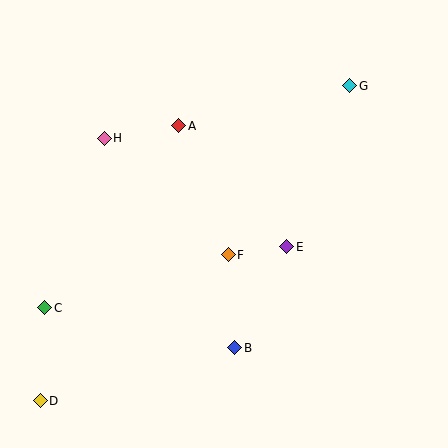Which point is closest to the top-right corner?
Point G is closest to the top-right corner.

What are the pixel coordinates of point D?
Point D is at (40, 401).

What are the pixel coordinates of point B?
Point B is at (235, 348).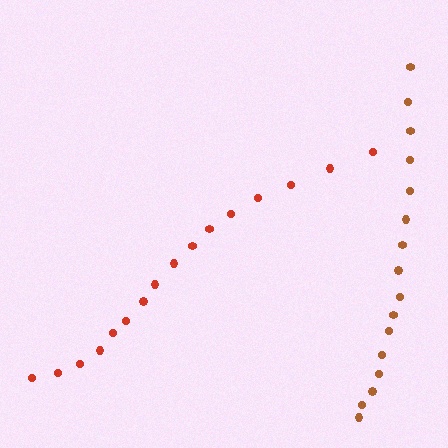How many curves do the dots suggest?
There are 2 distinct paths.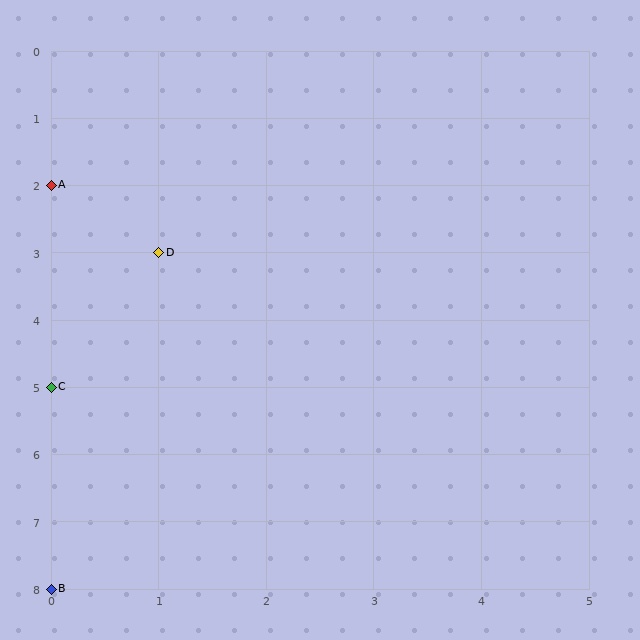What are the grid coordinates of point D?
Point D is at grid coordinates (1, 3).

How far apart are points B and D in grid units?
Points B and D are 1 column and 5 rows apart (about 5.1 grid units diagonally).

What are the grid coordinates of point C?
Point C is at grid coordinates (0, 5).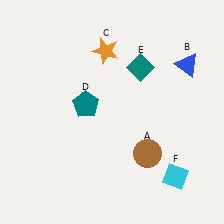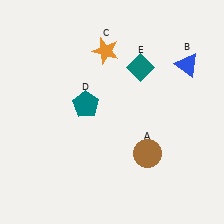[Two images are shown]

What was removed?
The cyan diamond (F) was removed in Image 2.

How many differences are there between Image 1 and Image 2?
There is 1 difference between the two images.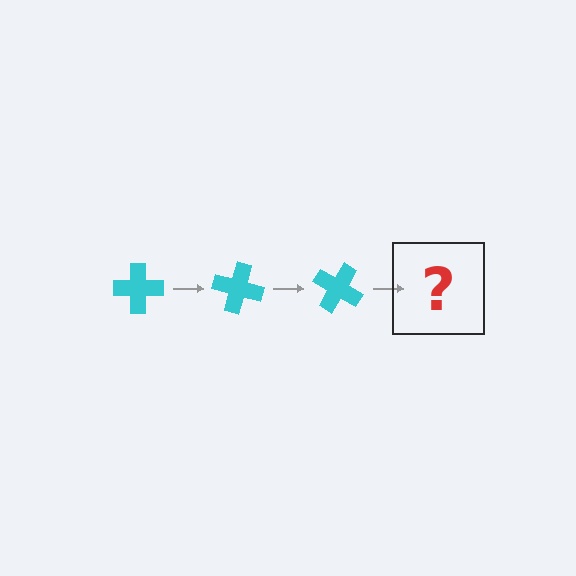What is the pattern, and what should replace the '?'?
The pattern is that the cross rotates 15 degrees each step. The '?' should be a cyan cross rotated 45 degrees.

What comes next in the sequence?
The next element should be a cyan cross rotated 45 degrees.